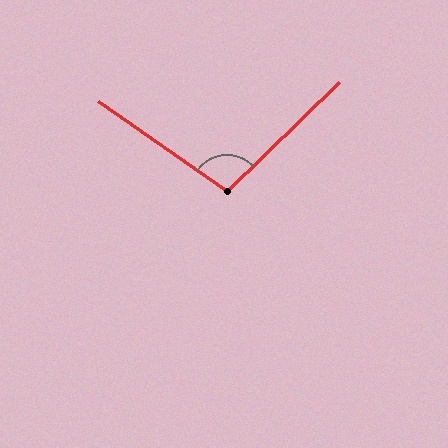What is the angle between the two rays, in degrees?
Approximately 101 degrees.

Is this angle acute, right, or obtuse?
It is obtuse.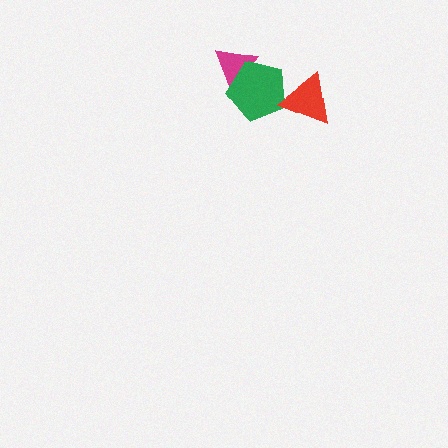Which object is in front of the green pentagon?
The red triangle is in front of the green pentagon.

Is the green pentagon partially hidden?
Yes, it is partially covered by another shape.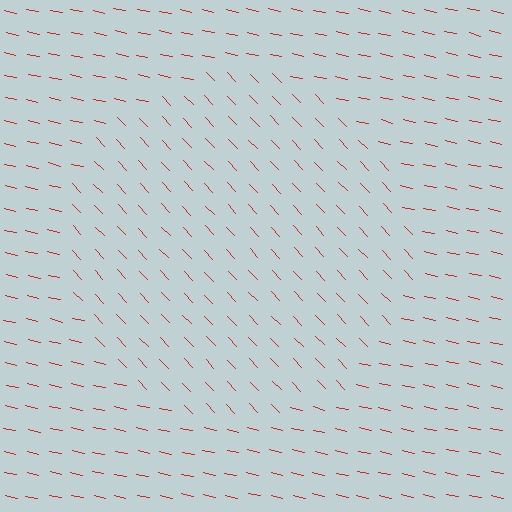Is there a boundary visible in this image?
Yes, there is a texture boundary formed by a change in line orientation.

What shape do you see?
I see a circle.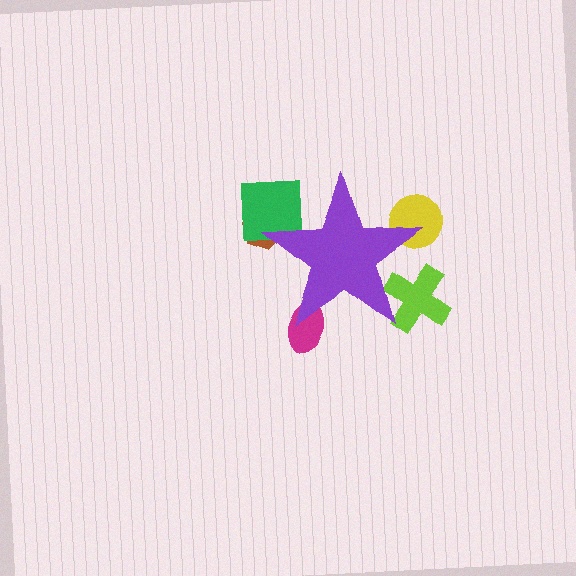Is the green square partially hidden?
Yes, the green square is partially hidden behind the purple star.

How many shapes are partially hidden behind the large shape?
5 shapes are partially hidden.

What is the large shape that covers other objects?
A purple star.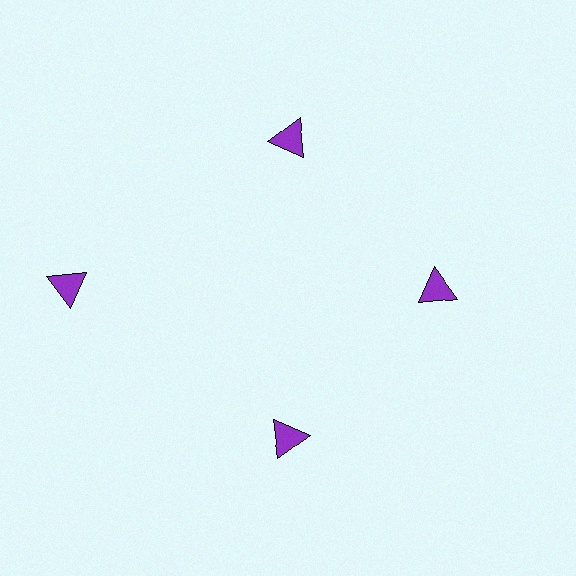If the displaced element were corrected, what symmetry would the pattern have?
It would have 4-fold rotational symmetry — the pattern would map onto itself every 90 degrees.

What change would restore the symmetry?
The symmetry would be restored by moving it inward, back onto the ring so that all 4 triangles sit at equal angles and equal distance from the center.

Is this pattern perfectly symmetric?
No. The 4 purple triangles are arranged in a ring, but one element near the 9 o'clock position is pushed outward from the center, breaking the 4-fold rotational symmetry.